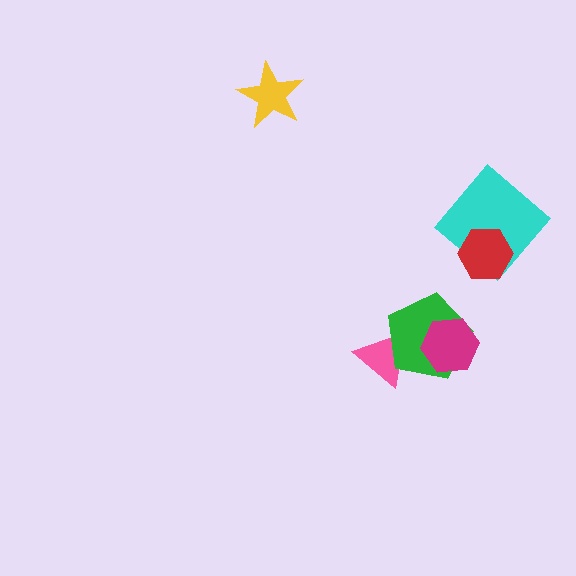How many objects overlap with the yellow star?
0 objects overlap with the yellow star.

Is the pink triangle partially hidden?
Yes, it is partially covered by another shape.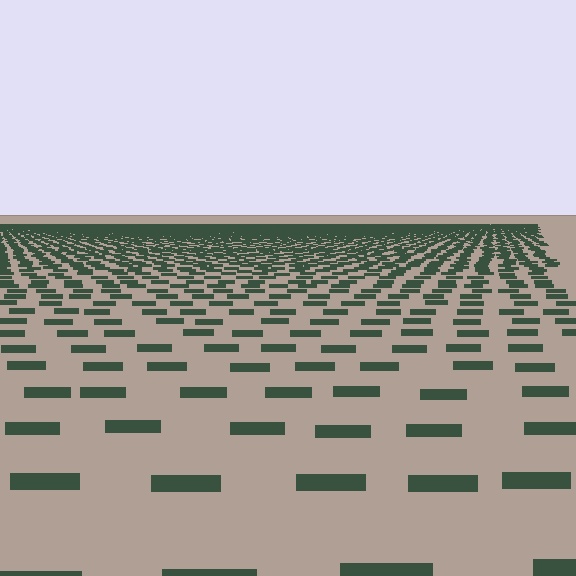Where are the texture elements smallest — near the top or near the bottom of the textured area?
Near the top.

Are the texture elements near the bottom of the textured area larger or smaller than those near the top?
Larger. Near the bottom, elements are closer to the viewer and appear at a bigger on-screen size.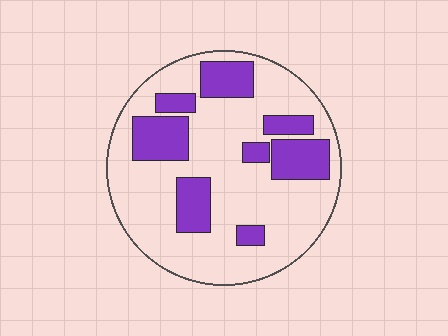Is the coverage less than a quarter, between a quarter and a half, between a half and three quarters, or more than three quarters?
Between a quarter and a half.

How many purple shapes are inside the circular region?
8.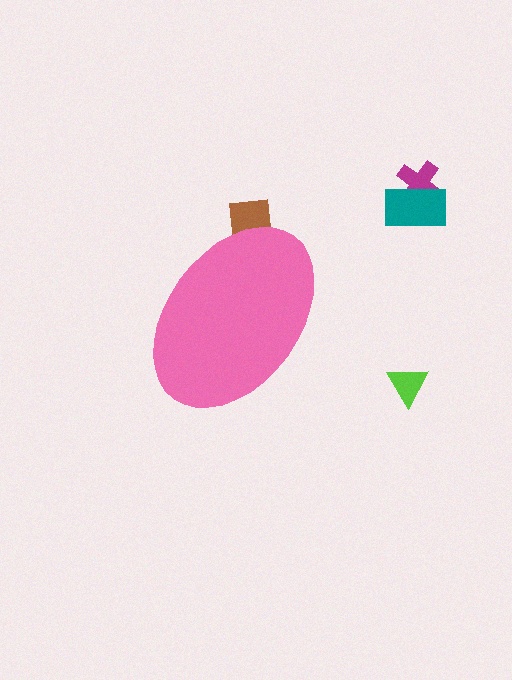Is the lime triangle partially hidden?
No, the lime triangle is fully visible.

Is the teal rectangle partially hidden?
No, the teal rectangle is fully visible.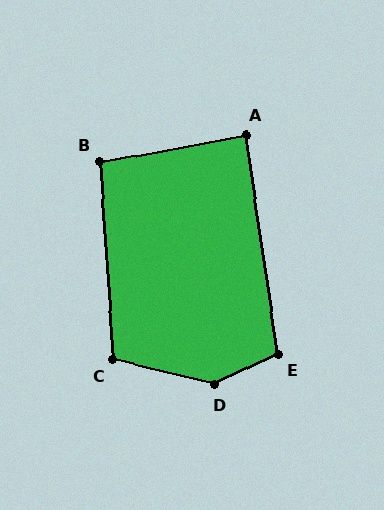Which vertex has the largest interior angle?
D, at approximately 141 degrees.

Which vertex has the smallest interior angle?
A, at approximately 88 degrees.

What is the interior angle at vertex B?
Approximately 96 degrees (obtuse).